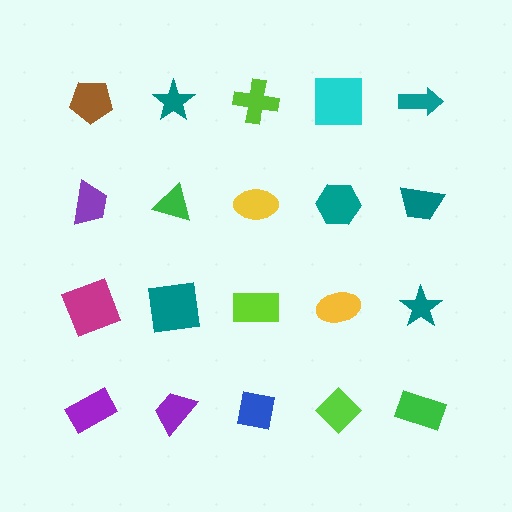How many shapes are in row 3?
5 shapes.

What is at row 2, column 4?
A teal hexagon.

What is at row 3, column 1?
A magenta square.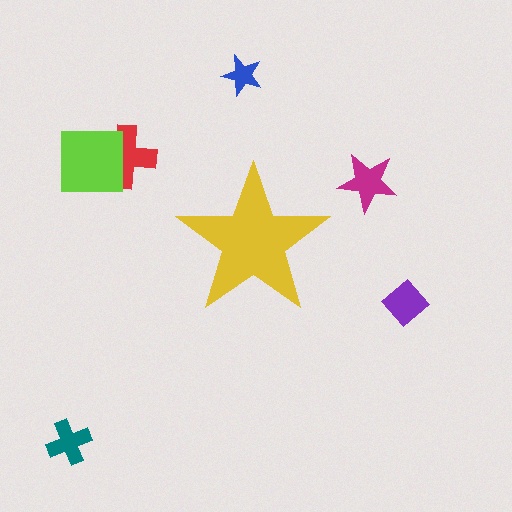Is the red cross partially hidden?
No, the red cross is fully visible.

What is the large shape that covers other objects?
A yellow star.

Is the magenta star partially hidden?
No, the magenta star is fully visible.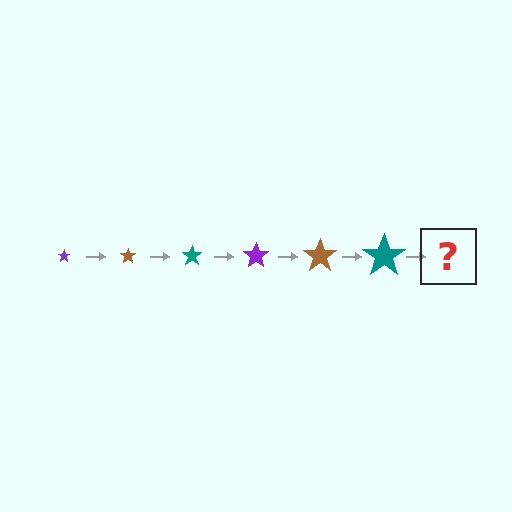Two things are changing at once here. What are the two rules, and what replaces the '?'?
The two rules are that the star grows larger each step and the color cycles through purple, brown, and teal. The '?' should be a purple star, larger than the previous one.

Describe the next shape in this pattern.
It should be a purple star, larger than the previous one.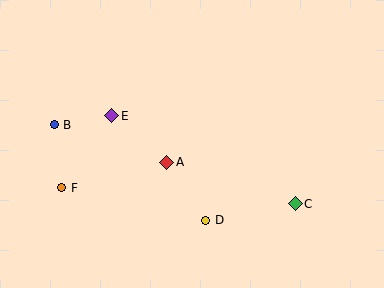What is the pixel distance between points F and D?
The distance between F and D is 148 pixels.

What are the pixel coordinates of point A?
Point A is at (167, 162).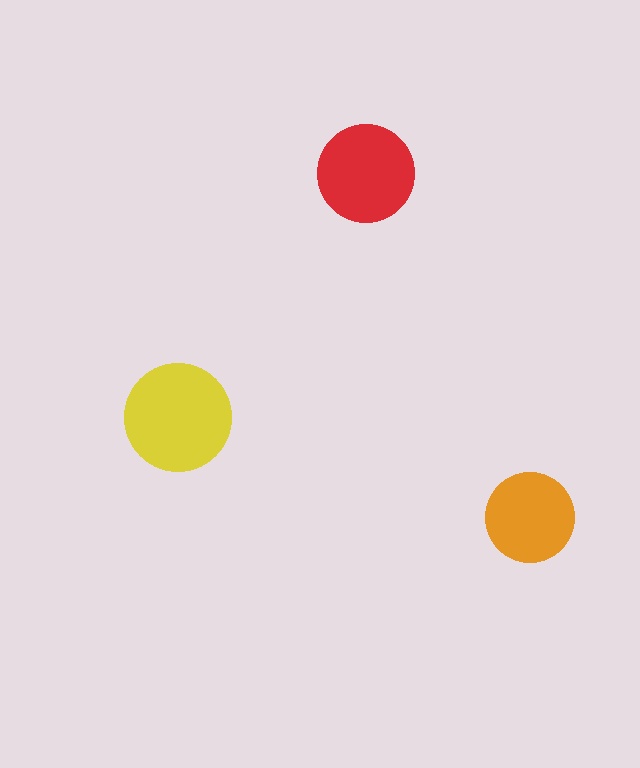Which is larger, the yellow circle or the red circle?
The yellow one.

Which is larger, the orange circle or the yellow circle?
The yellow one.